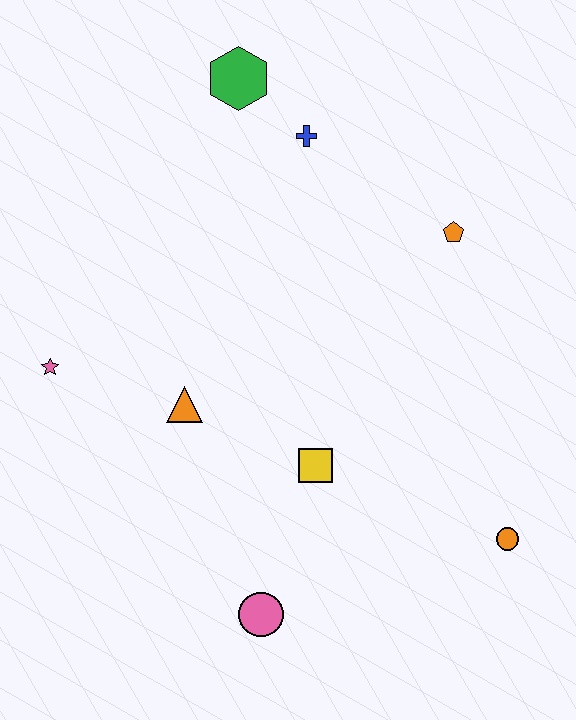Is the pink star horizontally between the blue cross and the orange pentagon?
No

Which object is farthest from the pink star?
The orange circle is farthest from the pink star.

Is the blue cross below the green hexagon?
Yes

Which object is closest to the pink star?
The orange triangle is closest to the pink star.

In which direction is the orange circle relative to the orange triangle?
The orange circle is to the right of the orange triangle.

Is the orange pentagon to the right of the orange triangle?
Yes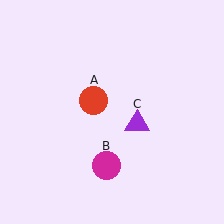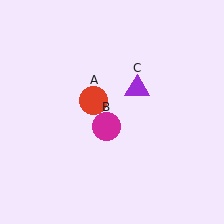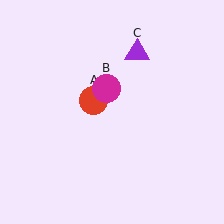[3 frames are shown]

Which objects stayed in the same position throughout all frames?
Red circle (object A) remained stationary.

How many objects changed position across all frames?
2 objects changed position: magenta circle (object B), purple triangle (object C).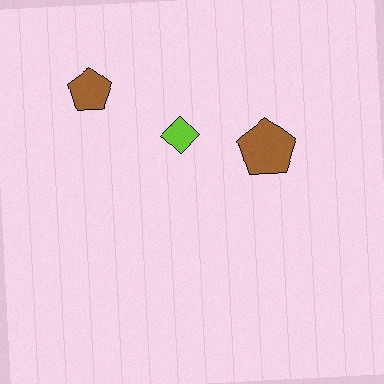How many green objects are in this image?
There are no green objects.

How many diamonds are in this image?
There is 1 diamond.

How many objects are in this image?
There are 3 objects.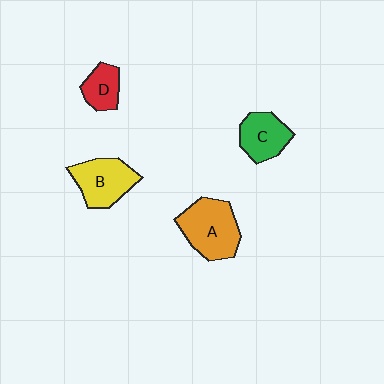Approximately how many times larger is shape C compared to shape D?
Approximately 1.4 times.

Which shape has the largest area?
Shape A (orange).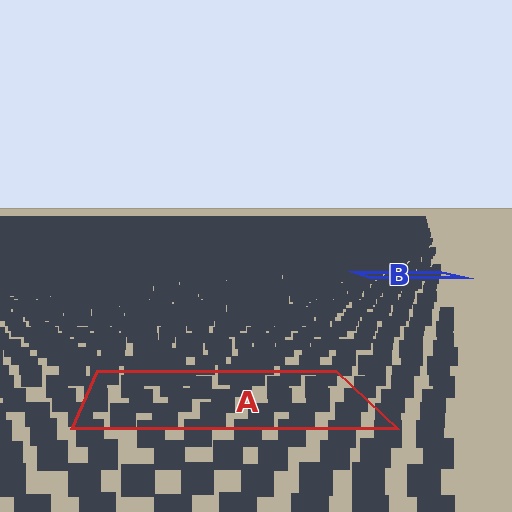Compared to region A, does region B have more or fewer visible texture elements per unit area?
Region B has more texture elements per unit area — they are packed more densely because it is farther away.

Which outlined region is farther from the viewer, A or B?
Region B is farther from the viewer — the texture elements inside it appear smaller and more densely packed.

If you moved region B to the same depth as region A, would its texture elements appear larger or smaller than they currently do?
They would appear larger. At a closer depth, the same texture elements are projected at a bigger on-screen size.